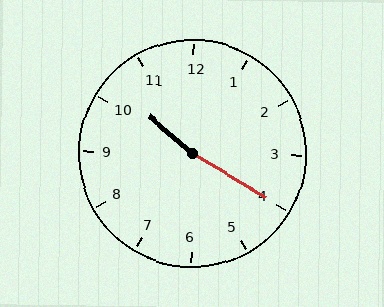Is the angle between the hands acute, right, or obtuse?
It is obtuse.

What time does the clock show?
10:20.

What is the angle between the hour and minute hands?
Approximately 170 degrees.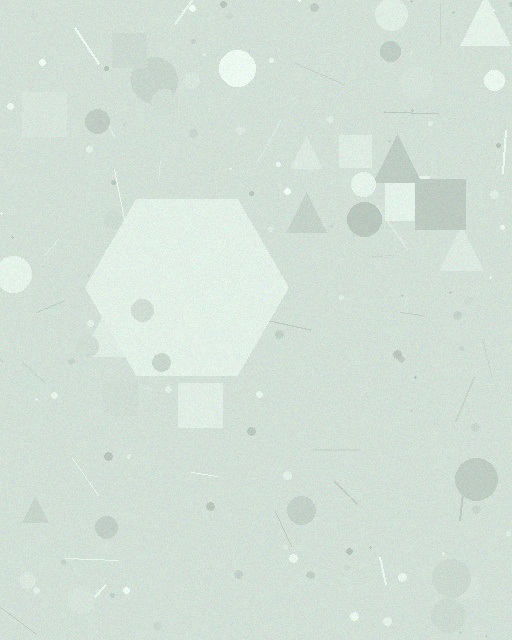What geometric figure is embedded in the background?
A hexagon is embedded in the background.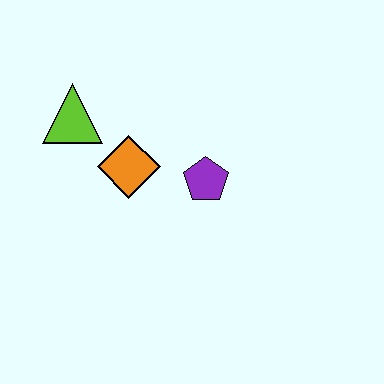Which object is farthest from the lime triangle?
The purple pentagon is farthest from the lime triangle.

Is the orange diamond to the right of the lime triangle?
Yes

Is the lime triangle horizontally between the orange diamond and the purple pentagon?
No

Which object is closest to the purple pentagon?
The orange diamond is closest to the purple pentagon.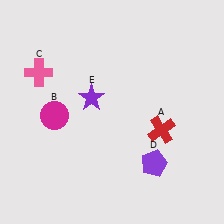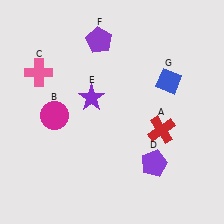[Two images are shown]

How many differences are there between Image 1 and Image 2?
There are 2 differences between the two images.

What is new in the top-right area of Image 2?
A blue diamond (G) was added in the top-right area of Image 2.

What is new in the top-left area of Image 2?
A purple pentagon (F) was added in the top-left area of Image 2.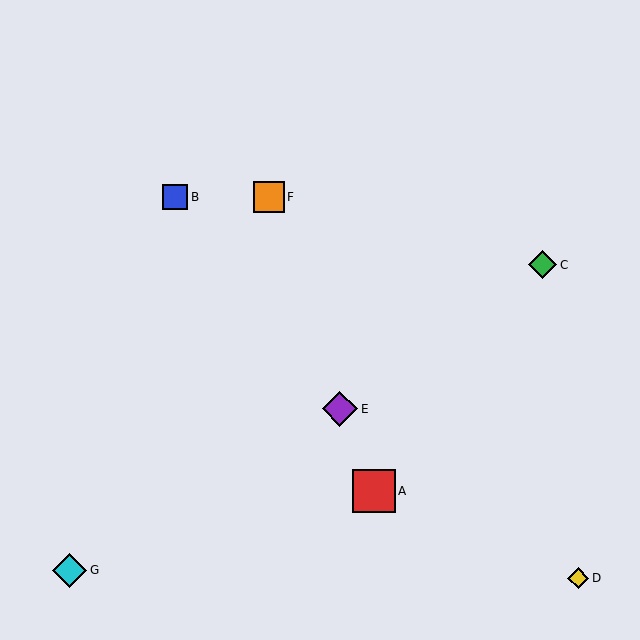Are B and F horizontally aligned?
Yes, both are at y≈197.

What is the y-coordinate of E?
Object E is at y≈409.